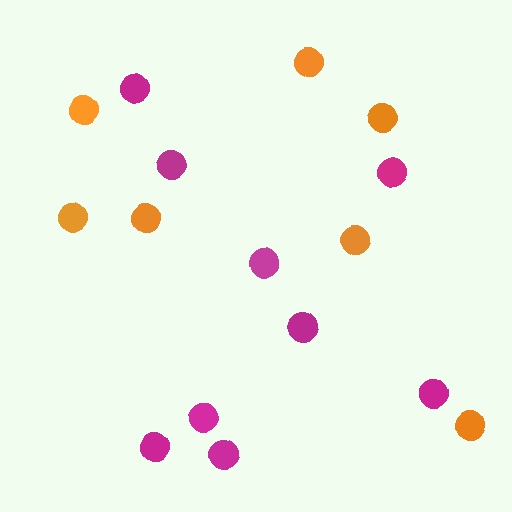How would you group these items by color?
There are 2 groups: one group of magenta circles (9) and one group of orange circles (7).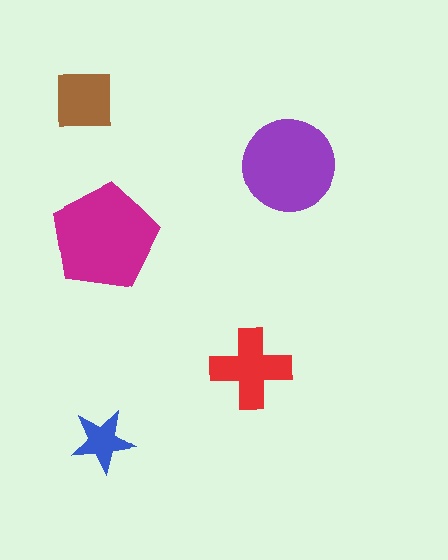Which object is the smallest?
The blue star.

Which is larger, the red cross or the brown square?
The red cross.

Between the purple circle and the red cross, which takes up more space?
The purple circle.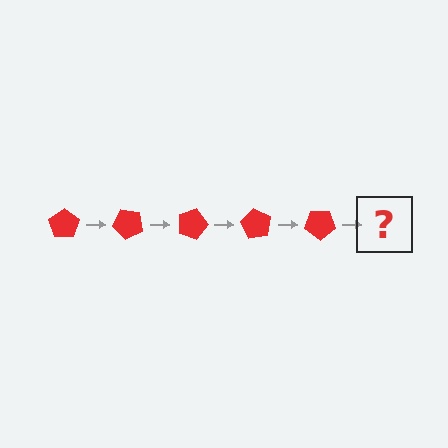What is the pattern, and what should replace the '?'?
The pattern is that the pentagon rotates 45 degrees each step. The '?' should be a red pentagon rotated 225 degrees.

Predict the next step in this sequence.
The next step is a red pentagon rotated 225 degrees.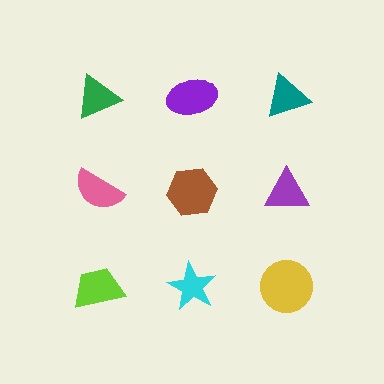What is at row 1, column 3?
A teal triangle.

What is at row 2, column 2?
A brown hexagon.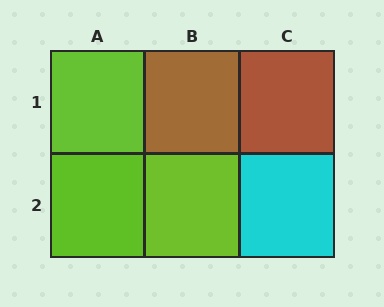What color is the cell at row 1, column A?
Lime.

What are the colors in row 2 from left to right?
Lime, lime, cyan.